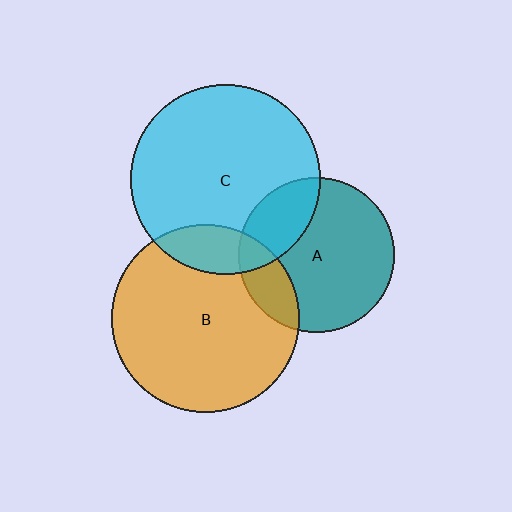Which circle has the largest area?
Circle C (cyan).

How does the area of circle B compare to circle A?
Approximately 1.5 times.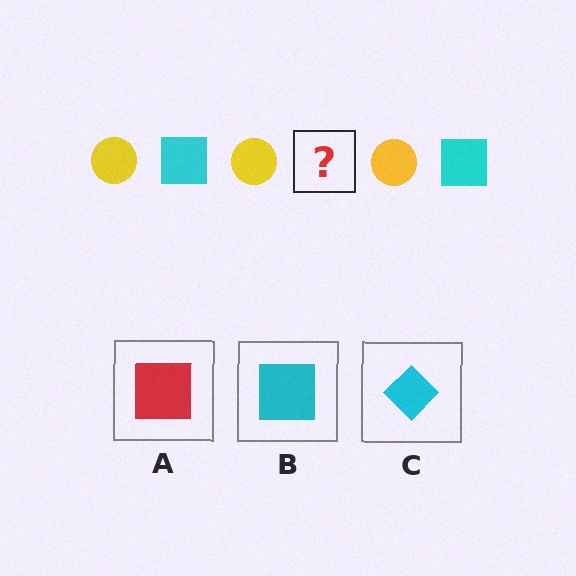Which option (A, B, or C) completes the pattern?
B.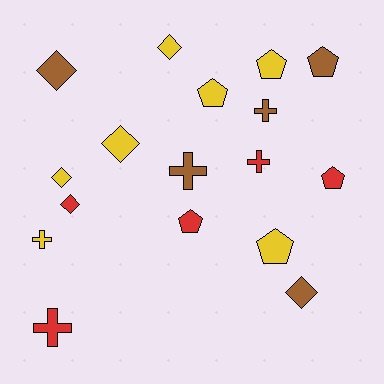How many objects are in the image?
There are 17 objects.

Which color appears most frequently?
Yellow, with 7 objects.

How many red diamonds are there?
There is 1 red diamond.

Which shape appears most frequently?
Diamond, with 6 objects.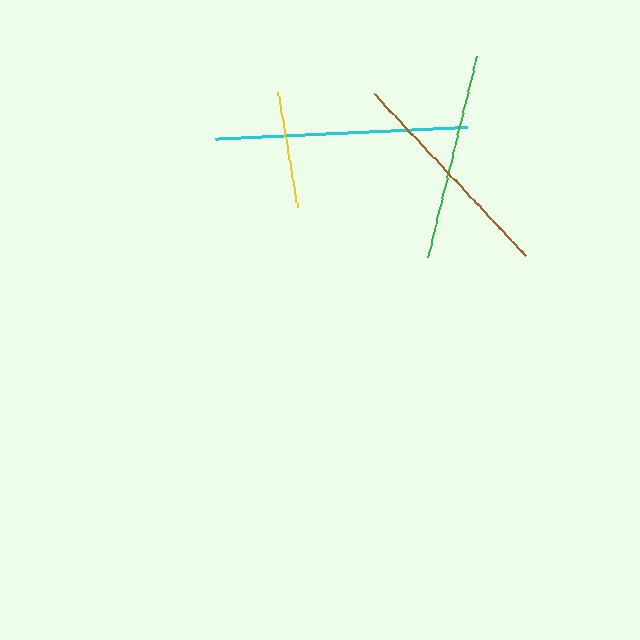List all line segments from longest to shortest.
From longest to shortest: cyan, brown, green, yellow.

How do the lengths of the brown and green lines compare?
The brown and green lines are approximately the same length.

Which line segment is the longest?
The cyan line is the longest at approximately 251 pixels.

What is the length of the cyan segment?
The cyan segment is approximately 251 pixels long.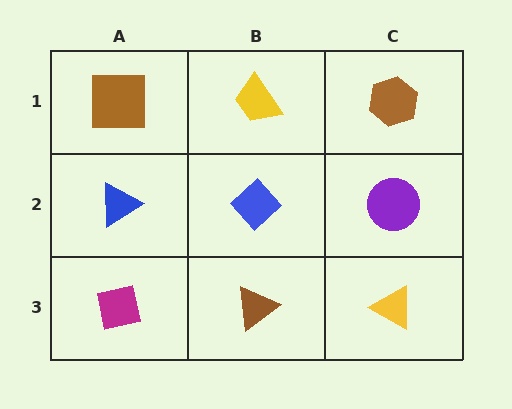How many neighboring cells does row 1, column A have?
2.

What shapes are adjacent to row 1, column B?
A blue diamond (row 2, column B), a brown square (row 1, column A), a brown hexagon (row 1, column C).